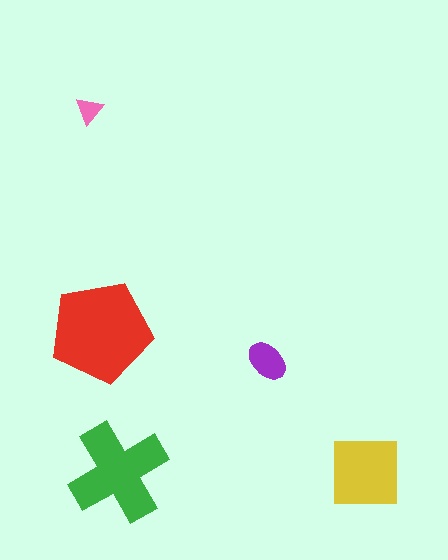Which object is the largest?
The red pentagon.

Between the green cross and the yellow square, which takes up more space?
The green cross.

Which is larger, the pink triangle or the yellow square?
The yellow square.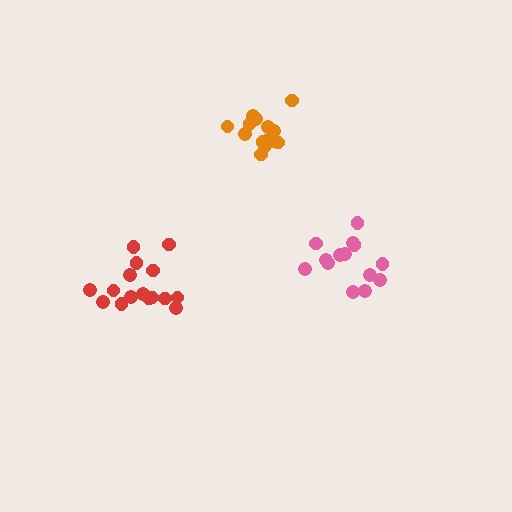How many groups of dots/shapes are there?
There are 3 groups.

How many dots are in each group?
Group 1: 14 dots, Group 2: 15 dots, Group 3: 16 dots (45 total).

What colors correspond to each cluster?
The clusters are colored: pink, orange, red.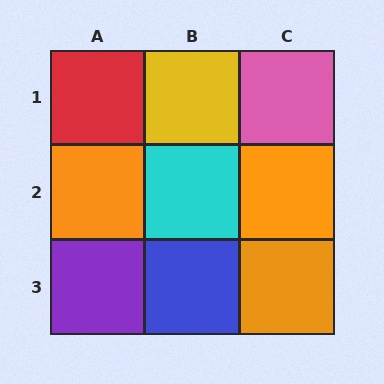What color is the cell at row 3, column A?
Purple.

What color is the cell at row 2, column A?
Orange.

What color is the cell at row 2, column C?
Orange.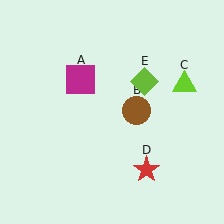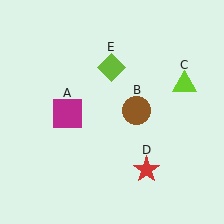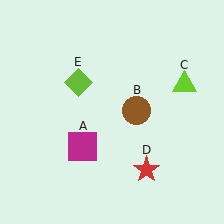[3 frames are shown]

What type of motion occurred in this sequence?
The magenta square (object A), lime diamond (object E) rotated counterclockwise around the center of the scene.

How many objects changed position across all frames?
2 objects changed position: magenta square (object A), lime diamond (object E).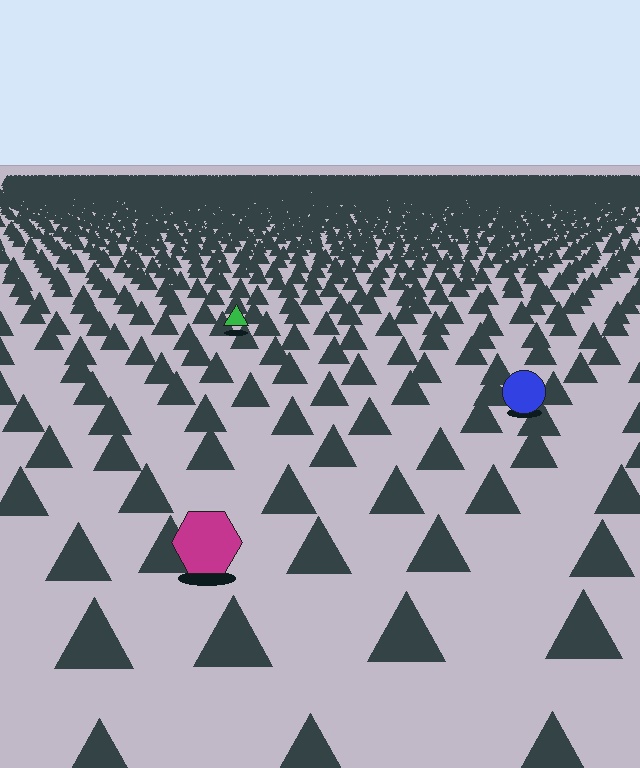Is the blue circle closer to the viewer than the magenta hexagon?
No. The magenta hexagon is closer — you can tell from the texture gradient: the ground texture is coarser near it.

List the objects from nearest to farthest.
From nearest to farthest: the magenta hexagon, the blue circle, the green triangle.